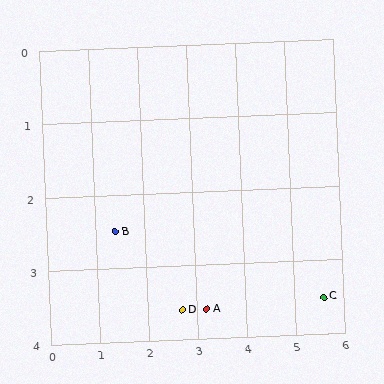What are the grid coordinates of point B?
Point B is at approximately (1.4, 2.5).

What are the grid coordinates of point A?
Point A is at approximately (3.2, 3.6).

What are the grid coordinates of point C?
Point C is at approximately (5.6, 3.5).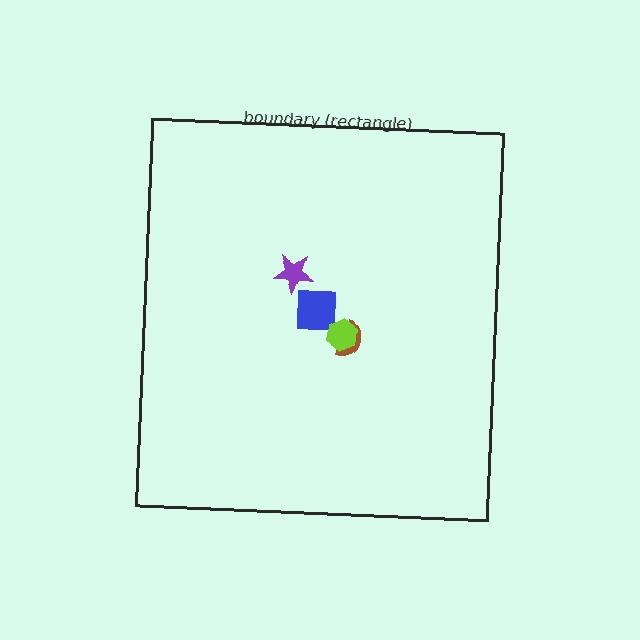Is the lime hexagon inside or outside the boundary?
Inside.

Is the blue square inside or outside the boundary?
Inside.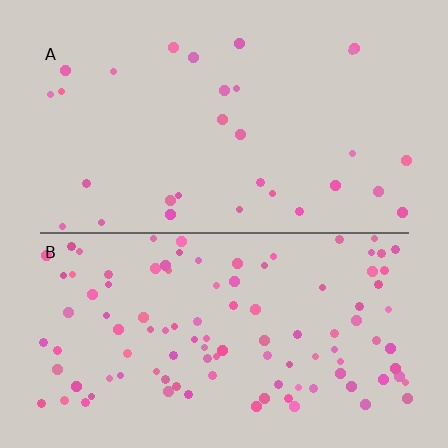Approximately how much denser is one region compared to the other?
Approximately 3.6× — region B over region A.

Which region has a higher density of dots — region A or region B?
B (the bottom).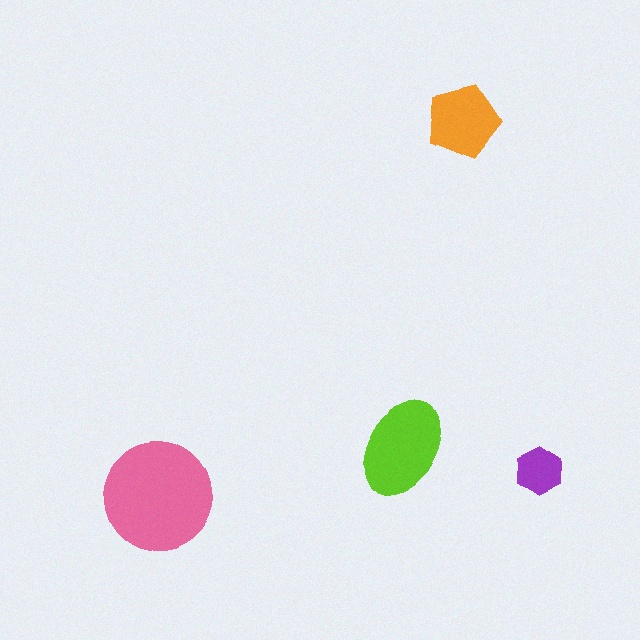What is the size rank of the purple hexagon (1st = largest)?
4th.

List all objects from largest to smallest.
The pink circle, the lime ellipse, the orange pentagon, the purple hexagon.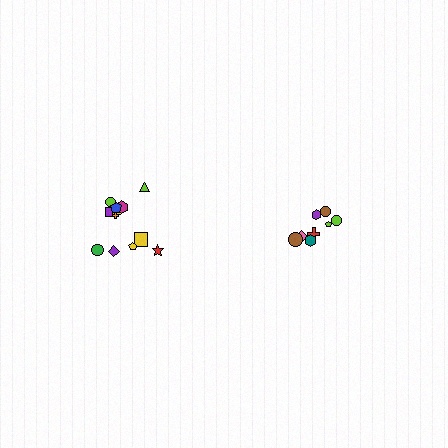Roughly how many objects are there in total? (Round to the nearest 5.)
Roughly 20 objects in total.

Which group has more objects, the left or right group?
The left group.